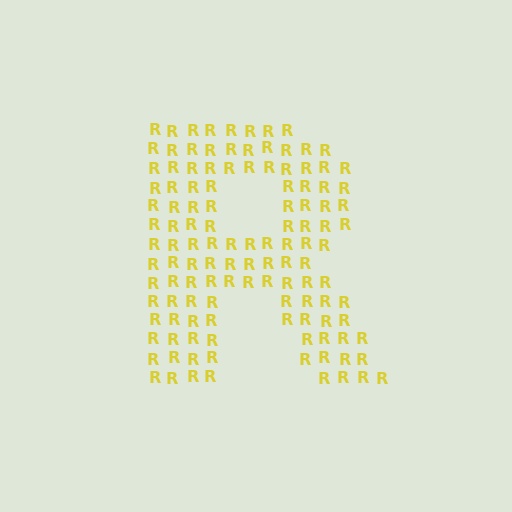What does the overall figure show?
The overall figure shows the letter R.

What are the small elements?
The small elements are letter R's.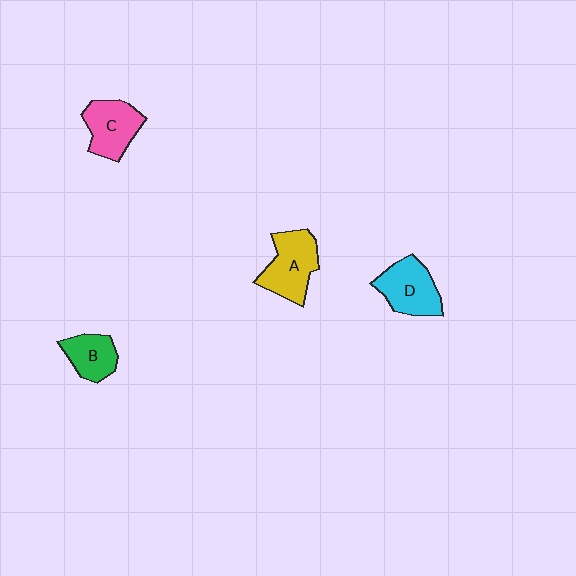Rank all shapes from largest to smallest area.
From largest to smallest: A (yellow), D (cyan), C (pink), B (green).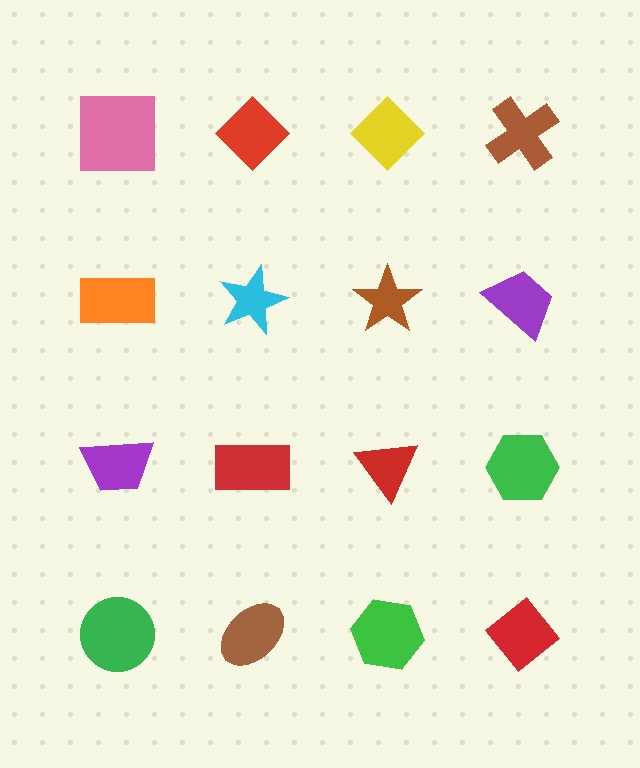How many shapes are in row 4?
4 shapes.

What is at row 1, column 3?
A yellow diamond.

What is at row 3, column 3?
A red triangle.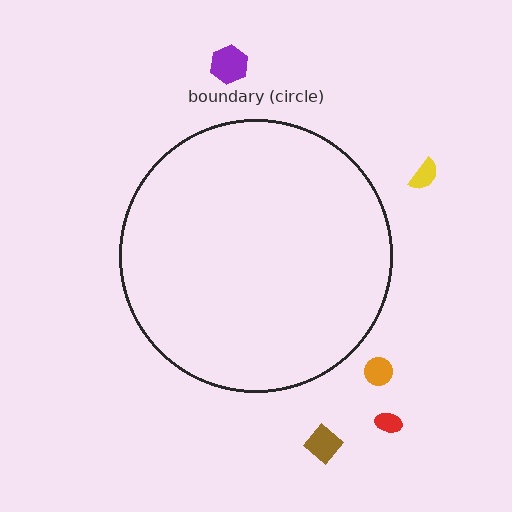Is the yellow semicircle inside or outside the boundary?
Outside.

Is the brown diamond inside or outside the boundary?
Outside.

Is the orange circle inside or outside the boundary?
Outside.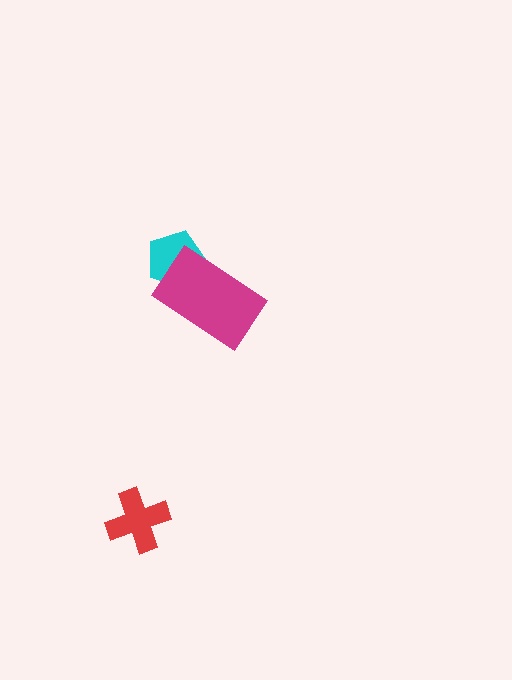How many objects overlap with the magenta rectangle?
1 object overlaps with the magenta rectangle.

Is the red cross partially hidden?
No, no other shape covers it.